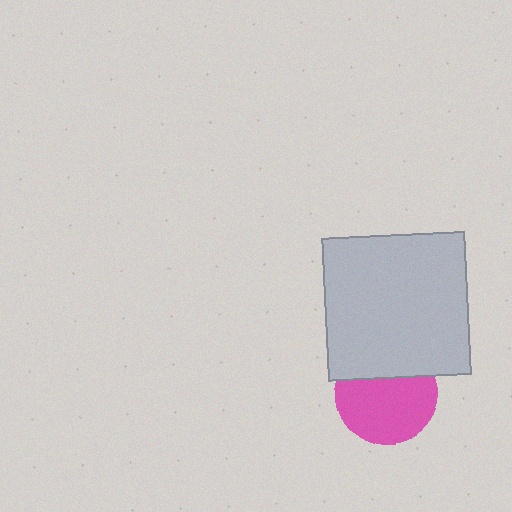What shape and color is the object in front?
The object in front is a light gray square.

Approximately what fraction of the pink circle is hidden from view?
Roughly 33% of the pink circle is hidden behind the light gray square.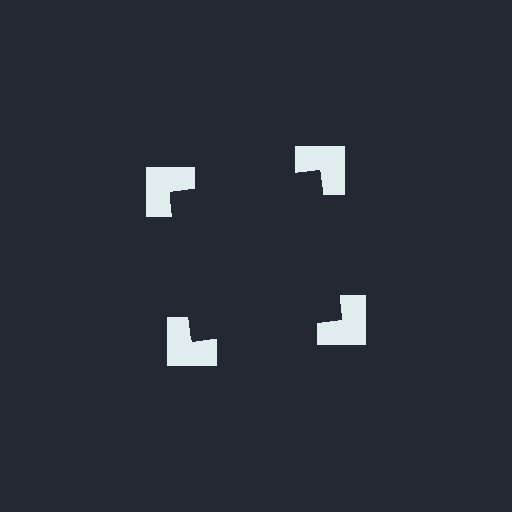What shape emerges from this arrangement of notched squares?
An illusory square — its edges are inferred from the aligned wedge cuts in the notched squares, not physically drawn.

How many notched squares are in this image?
There are 4 — one at each vertex of the illusory square.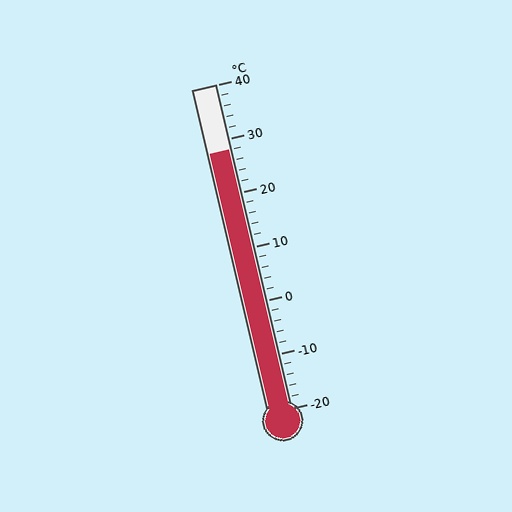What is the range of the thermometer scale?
The thermometer scale ranges from -20°C to 40°C.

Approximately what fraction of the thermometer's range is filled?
The thermometer is filled to approximately 80% of its range.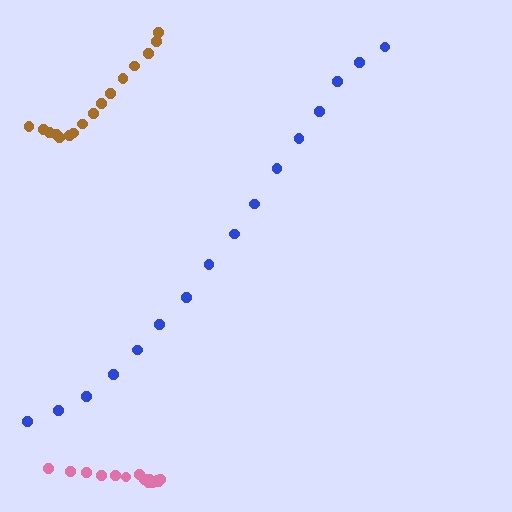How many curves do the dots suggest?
There are 3 distinct paths.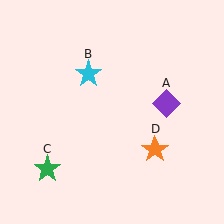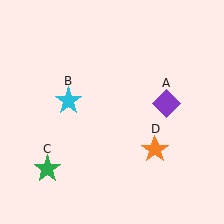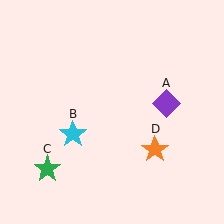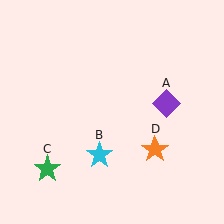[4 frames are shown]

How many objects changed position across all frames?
1 object changed position: cyan star (object B).